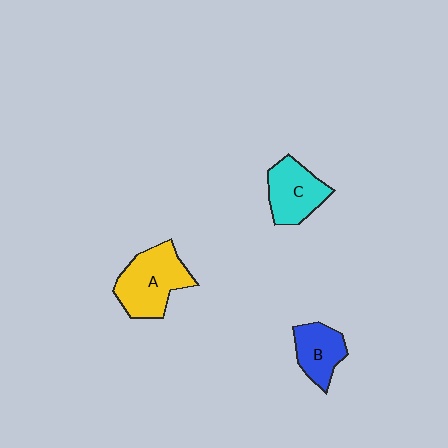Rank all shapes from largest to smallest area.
From largest to smallest: A (yellow), C (cyan), B (blue).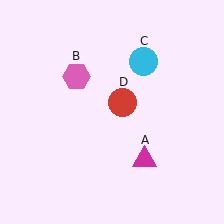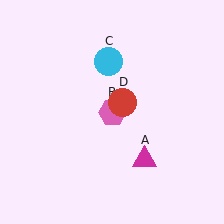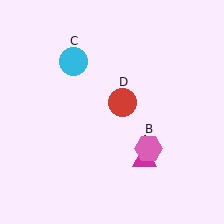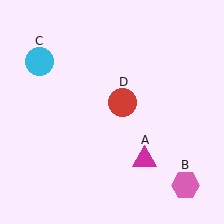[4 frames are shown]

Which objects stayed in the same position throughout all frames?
Magenta triangle (object A) and red circle (object D) remained stationary.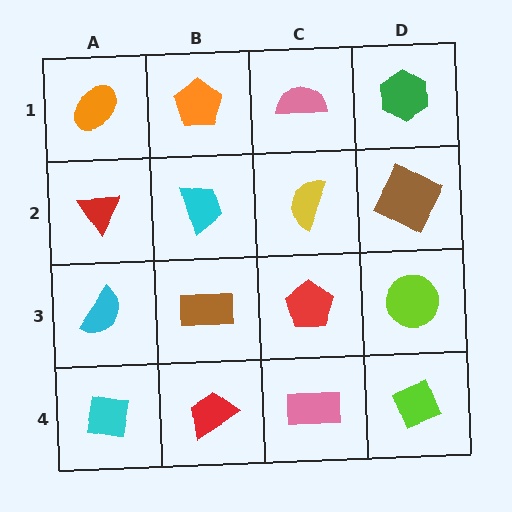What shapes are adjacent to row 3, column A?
A red triangle (row 2, column A), a cyan square (row 4, column A), a brown rectangle (row 3, column B).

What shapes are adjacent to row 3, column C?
A yellow semicircle (row 2, column C), a pink rectangle (row 4, column C), a brown rectangle (row 3, column B), a lime circle (row 3, column D).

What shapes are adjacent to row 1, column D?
A brown square (row 2, column D), a pink semicircle (row 1, column C).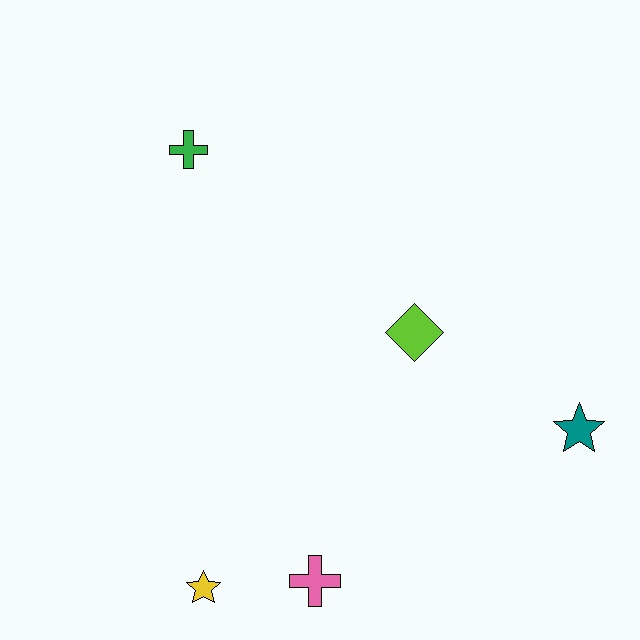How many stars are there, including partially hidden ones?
There are 2 stars.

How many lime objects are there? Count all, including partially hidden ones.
There is 1 lime object.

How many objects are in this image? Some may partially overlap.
There are 5 objects.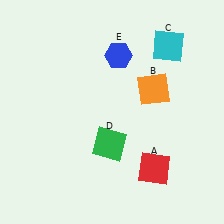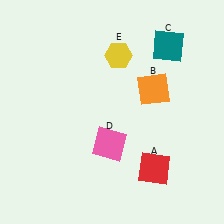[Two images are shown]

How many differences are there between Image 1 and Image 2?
There are 3 differences between the two images.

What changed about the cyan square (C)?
In Image 1, C is cyan. In Image 2, it changed to teal.